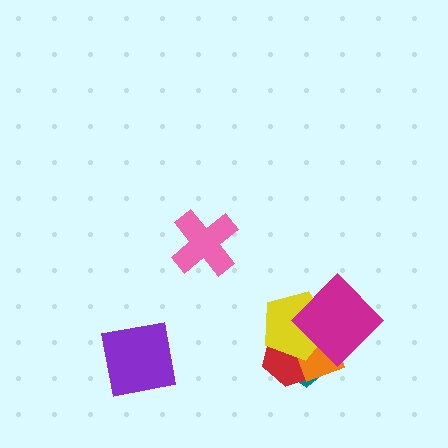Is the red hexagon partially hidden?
Yes, it is partially covered by another shape.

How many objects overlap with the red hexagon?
4 objects overlap with the red hexagon.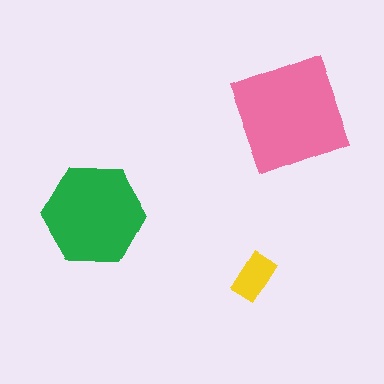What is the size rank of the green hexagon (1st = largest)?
2nd.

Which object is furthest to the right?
The pink square is rightmost.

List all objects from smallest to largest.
The yellow rectangle, the green hexagon, the pink square.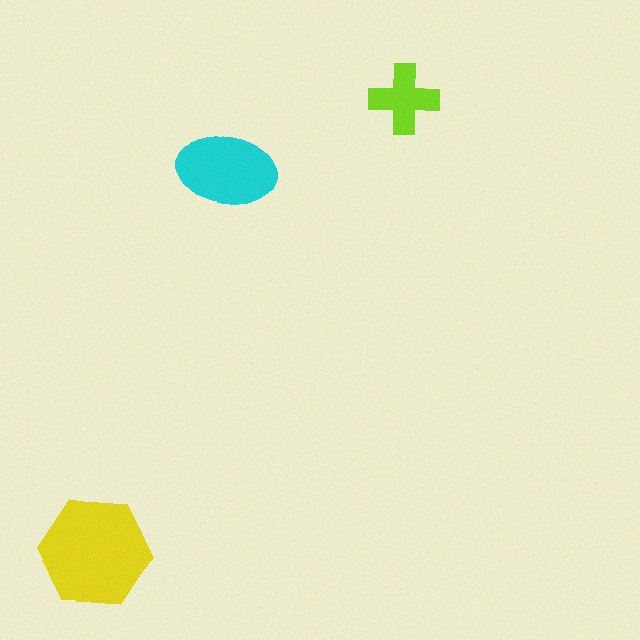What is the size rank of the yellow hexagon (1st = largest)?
1st.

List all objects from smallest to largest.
The lime cross, the cyan ellipse, the yellow hexagon.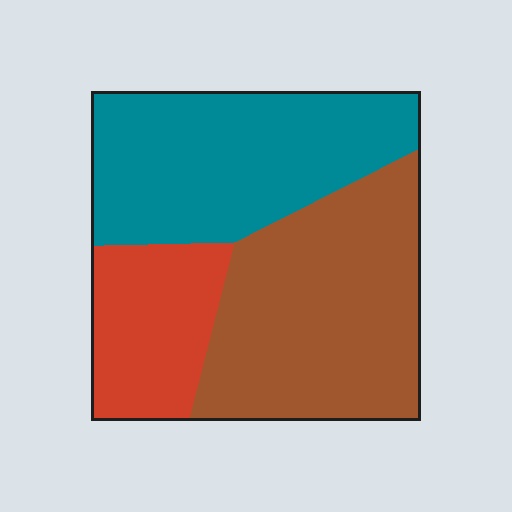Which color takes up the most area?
Brown, at roughly 40%.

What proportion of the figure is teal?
Teal covers about 40% of the figure.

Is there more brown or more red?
Brown.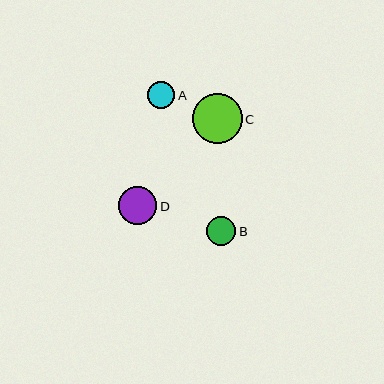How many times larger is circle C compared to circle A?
Circle C is approximately 1.8 times the size of circle A.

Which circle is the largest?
Circle C is the largest with a size of approximately 50 pixels.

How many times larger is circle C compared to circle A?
Circle C is approximately 1.8 times the size of circle A.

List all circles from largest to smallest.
From largest to smallest: C, D, B, A.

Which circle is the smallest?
Circle A is the smallest with a size of approximately 27 pixels.